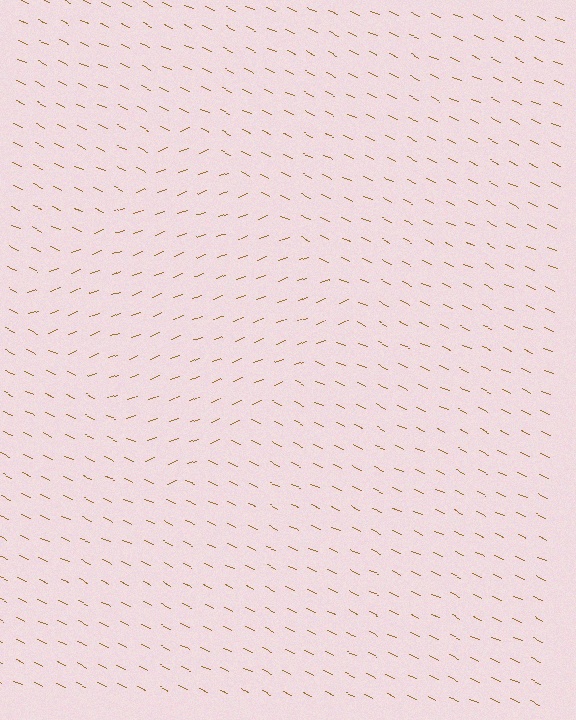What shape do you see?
I see a diamond.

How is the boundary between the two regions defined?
The boundary is defined purely by a change in line orientation (approximately 45 degrees difference). All lines are the same color and thickness.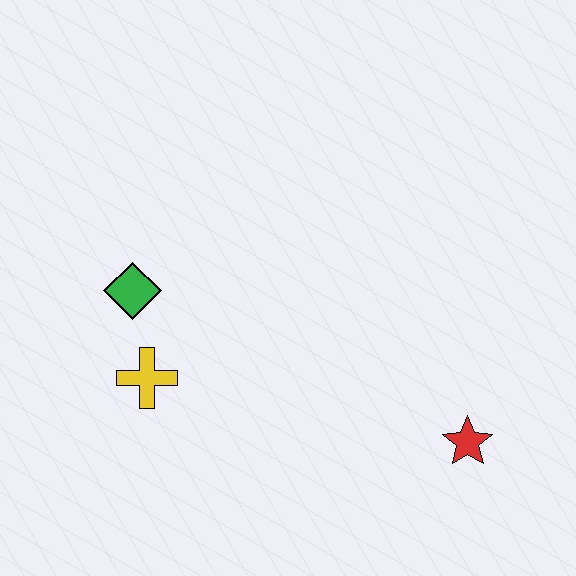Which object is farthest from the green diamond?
The red star is farthest from the green diamond.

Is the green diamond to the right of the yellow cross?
No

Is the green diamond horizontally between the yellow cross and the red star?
No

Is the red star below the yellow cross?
Yes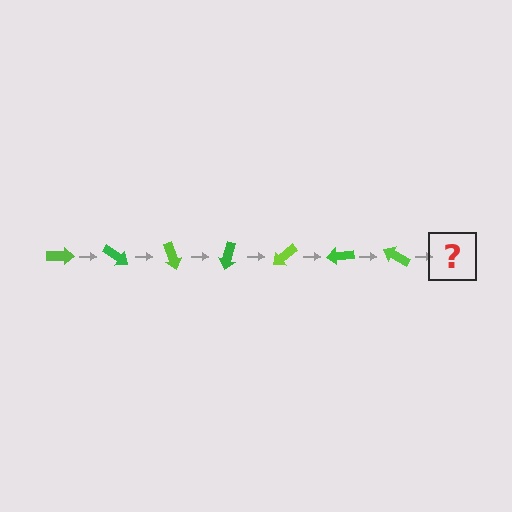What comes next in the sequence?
The next element should be a green arrow, rotated 245 degrees from the start.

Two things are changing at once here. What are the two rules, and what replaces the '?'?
The two rules are that it rotates 35 degrees each step and the color cycles through lime and green. The '?' should be a green arrow, rotated 245 degrees from the start.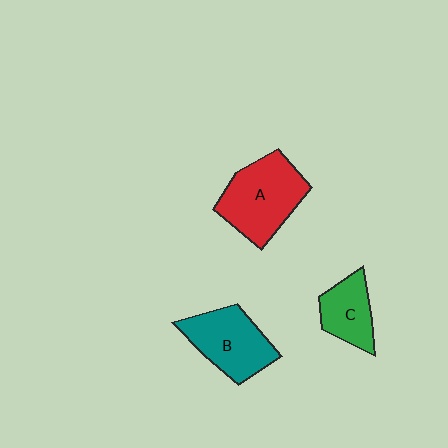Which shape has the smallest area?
Shape C (green).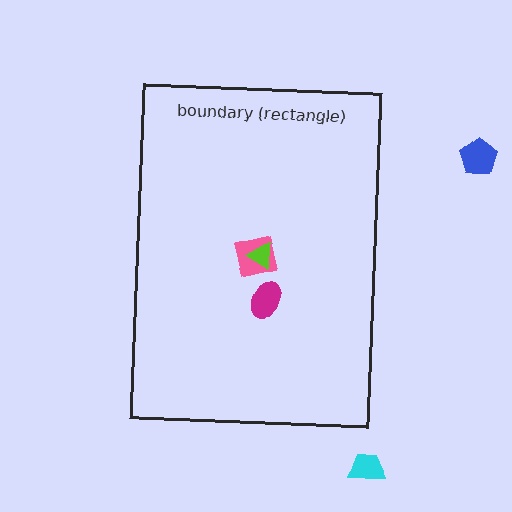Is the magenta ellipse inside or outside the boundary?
Inside.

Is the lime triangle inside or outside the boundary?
Inside.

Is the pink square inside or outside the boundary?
Inside.